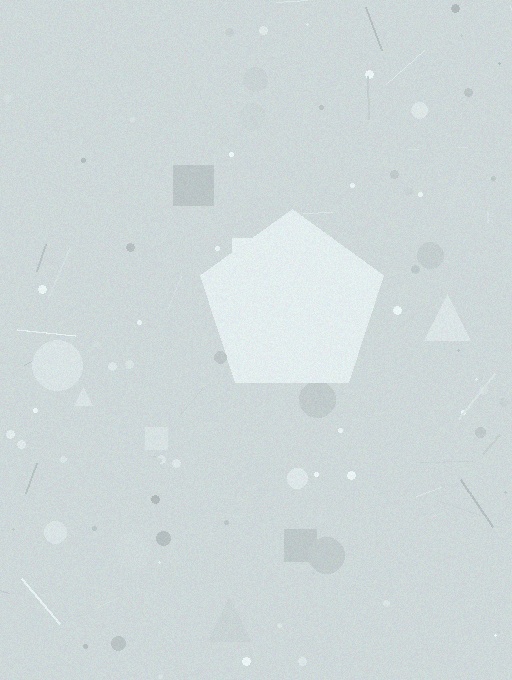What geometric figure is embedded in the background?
A pentagon is embedded in the background.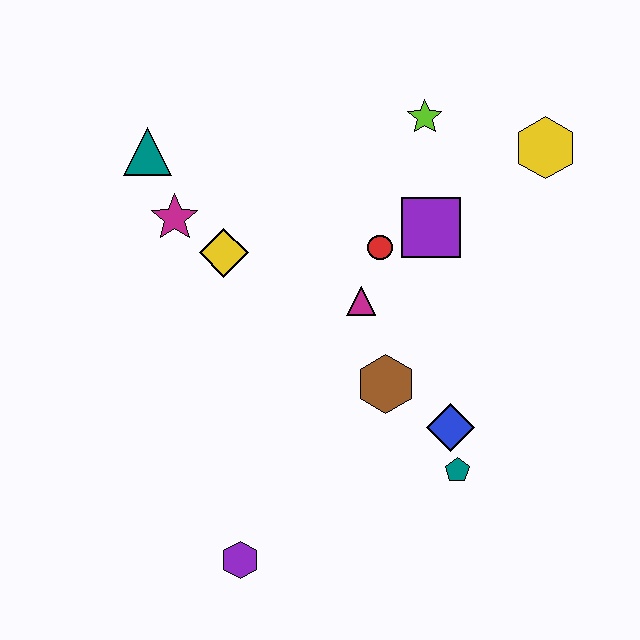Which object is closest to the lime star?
The purple square is closest to the lime star.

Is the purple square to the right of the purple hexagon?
Yes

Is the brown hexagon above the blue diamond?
Yes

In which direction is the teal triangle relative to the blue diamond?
The teal triangle is to the left of the blue diamond.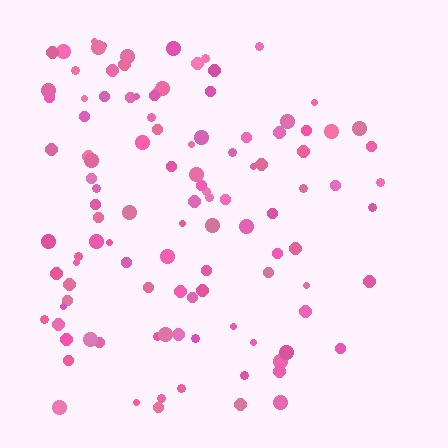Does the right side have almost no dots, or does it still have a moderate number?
Still a moderate number, just noticeably fewer than the left.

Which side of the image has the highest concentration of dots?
The left.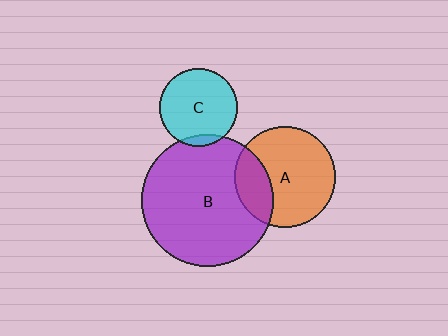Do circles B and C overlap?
Yes.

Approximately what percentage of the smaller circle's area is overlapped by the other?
Approximately 5%.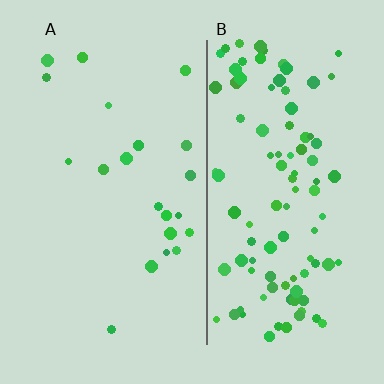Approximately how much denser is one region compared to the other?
Approximately 4.7× — region B over region A.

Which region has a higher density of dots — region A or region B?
B (the right).